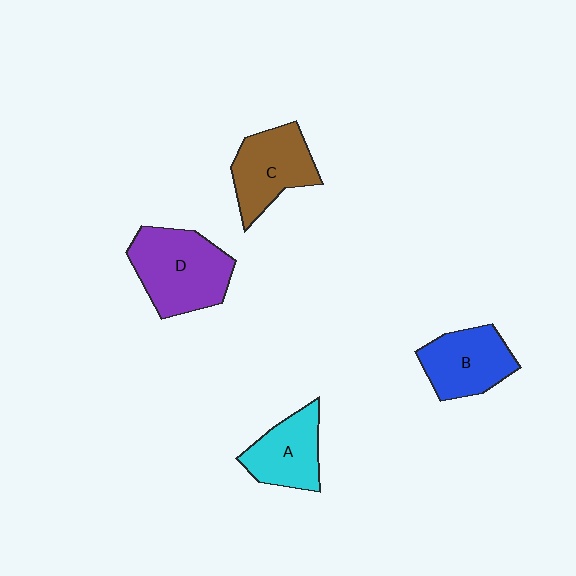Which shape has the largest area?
Shape D (purple).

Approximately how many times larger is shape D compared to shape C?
Approximately 1.3 times.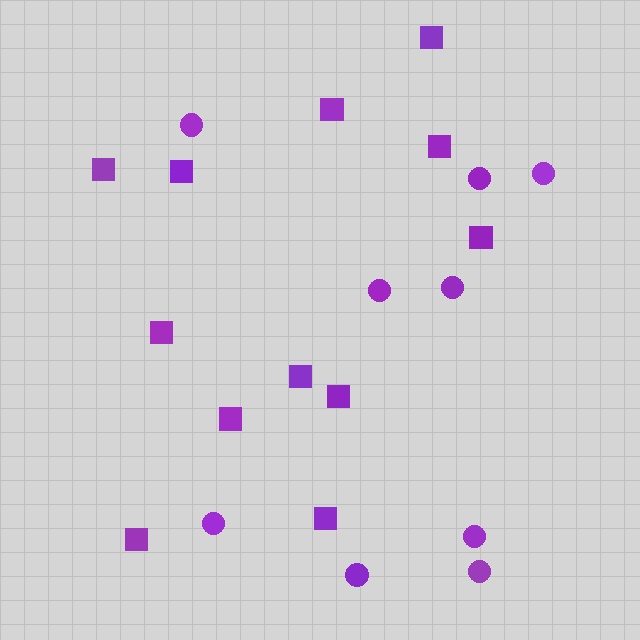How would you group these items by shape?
There are 2 groups: one group of circles (9) and one group of squares (12).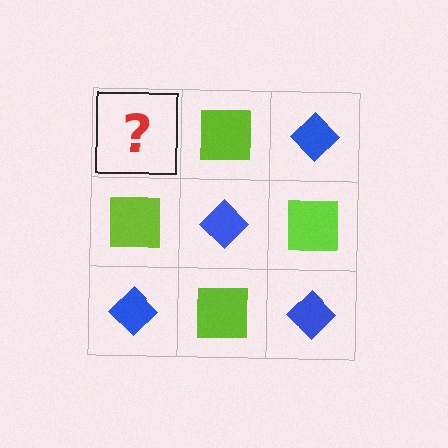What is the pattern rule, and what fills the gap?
The rule is that it alternates blue diamond and lime square in a checkerboard pattern. The gap should be filled with a blue diamond.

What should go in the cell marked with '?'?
The missing cell should contain a blue diamond.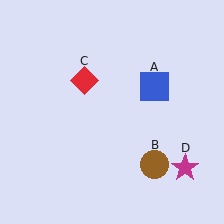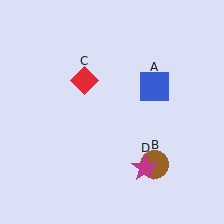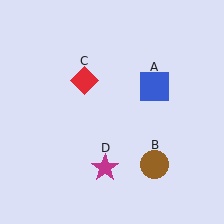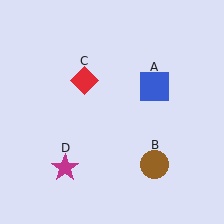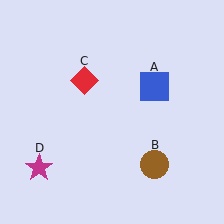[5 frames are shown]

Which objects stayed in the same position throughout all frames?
Blue square (object A) and brown circle (object B) and red diamond (object C) remained stationary.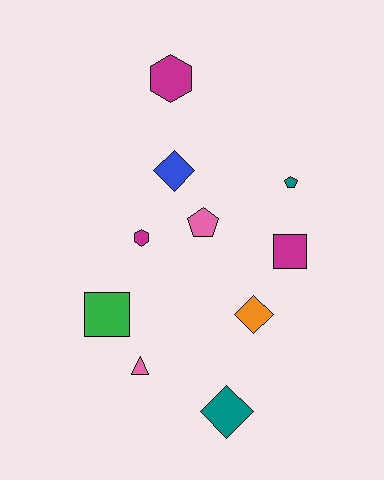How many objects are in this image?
There are 10 objects.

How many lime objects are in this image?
There are no lime objects.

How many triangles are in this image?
There is 1 triangle.